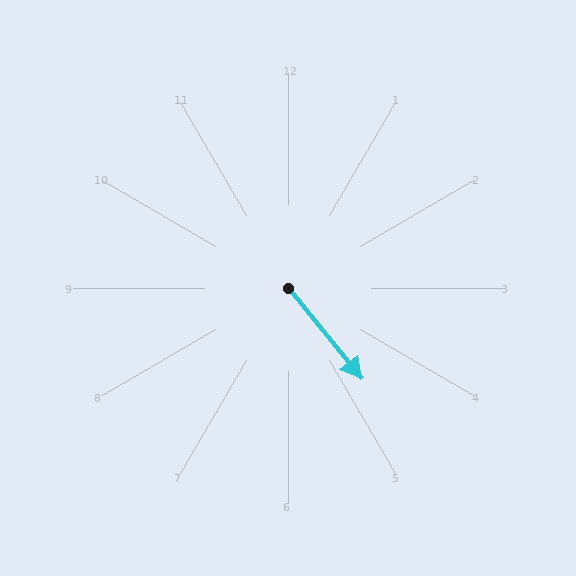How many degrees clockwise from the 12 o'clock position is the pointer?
Approximately 141 degrees.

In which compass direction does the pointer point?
Southeast.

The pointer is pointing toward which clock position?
Roughly 5 o'clock.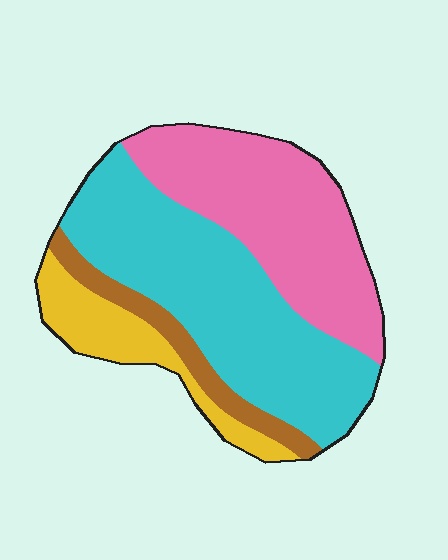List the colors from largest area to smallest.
From largest to smallest: cyan, pink, yellow, brown.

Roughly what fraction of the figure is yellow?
Yellow takes up about one eighth (1/8) of the figure.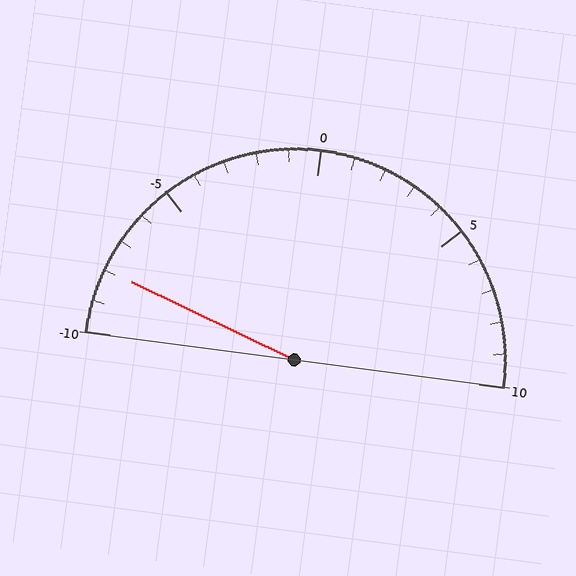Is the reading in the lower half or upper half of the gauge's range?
The reading is in the lower half of the range (-10 to 10).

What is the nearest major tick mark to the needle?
The nearest major tick mark is -10.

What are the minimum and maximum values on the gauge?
The gauge ranges from -10 to 10.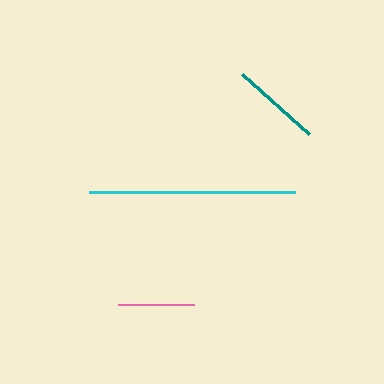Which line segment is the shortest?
The pink line is the shortest at approximately 76 pixels.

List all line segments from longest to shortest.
From longest to shortest: cyan, teal, pink.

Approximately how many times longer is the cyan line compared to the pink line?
The cyan line is approximately 2.7 times the length of the pink line.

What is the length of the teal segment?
The teal segment is approximately 90 pixels long.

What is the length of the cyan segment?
The cyan segment is approximately 206 pixels long.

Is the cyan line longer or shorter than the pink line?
The cyan line is longer than the pink line.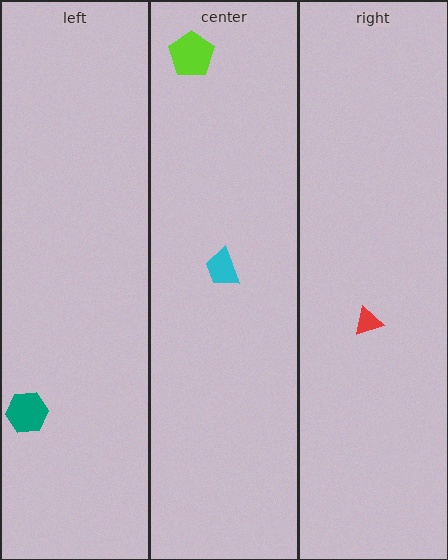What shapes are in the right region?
The red triangle.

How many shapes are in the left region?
1.